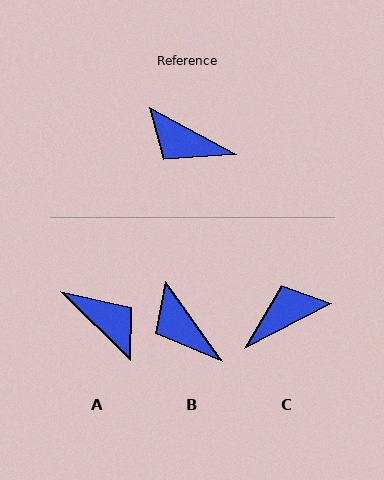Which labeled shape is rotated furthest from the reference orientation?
A, about 164 degrees away.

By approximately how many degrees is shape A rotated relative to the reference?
Approximately 164 degrees counter-clockwise.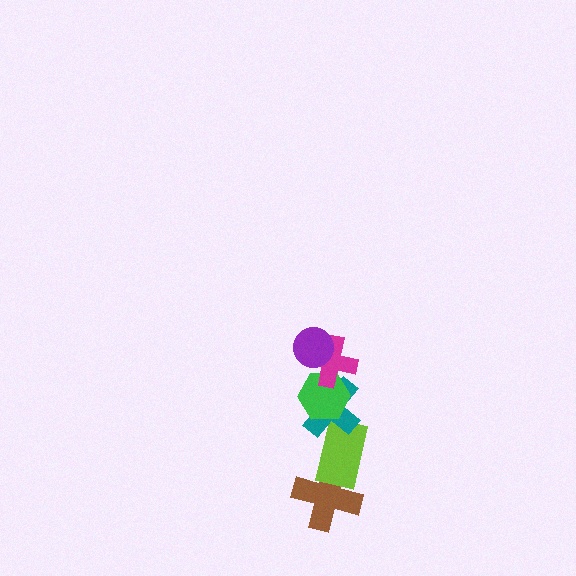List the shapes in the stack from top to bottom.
From top to bottom: the purple circle, the magenta cross, the green hexagon, the teal cross, the lime rectangle, the brown cross.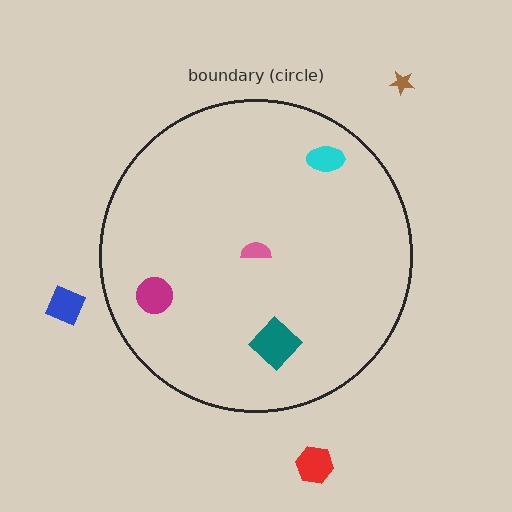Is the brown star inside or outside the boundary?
Outside.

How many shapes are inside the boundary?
4 inside, 3 outside.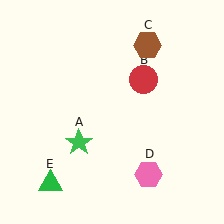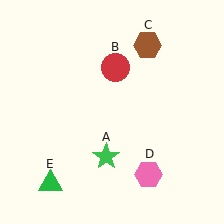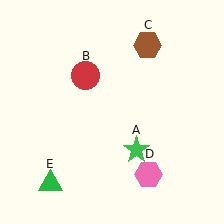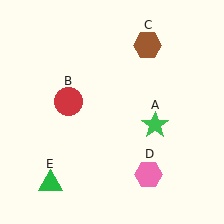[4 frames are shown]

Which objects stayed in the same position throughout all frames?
Brown hexagon (object C) and pink hexagon (object D) and green triangle (object E) remained stationary.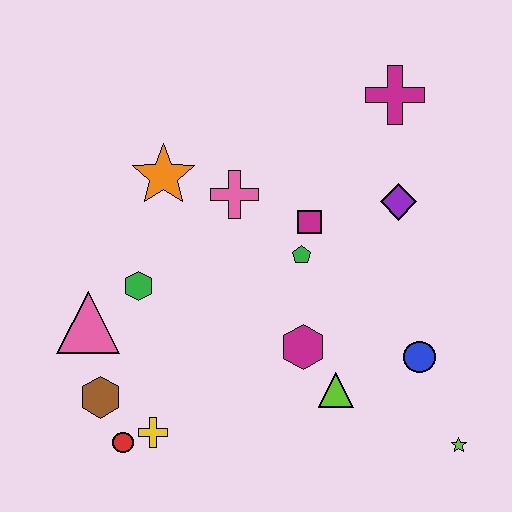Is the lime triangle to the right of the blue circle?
No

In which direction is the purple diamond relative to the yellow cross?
The purple diamond is to the right of the yellow cross.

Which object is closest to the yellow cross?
The red circle is closest to the yellow cross.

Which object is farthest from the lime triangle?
The magenta cross is farthest from the lime triangle.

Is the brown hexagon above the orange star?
No